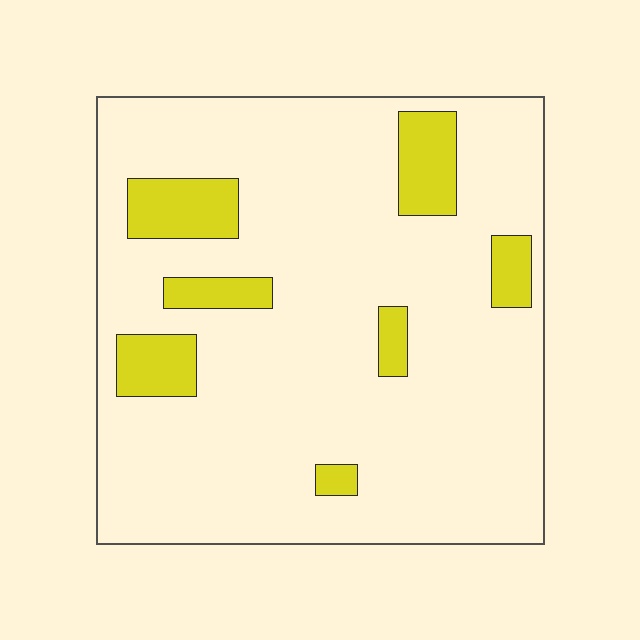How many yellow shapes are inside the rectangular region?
7.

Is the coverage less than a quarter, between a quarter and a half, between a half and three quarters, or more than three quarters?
Less than a quarter.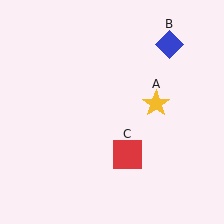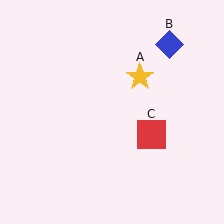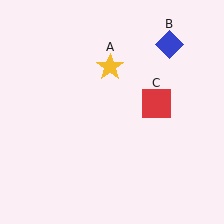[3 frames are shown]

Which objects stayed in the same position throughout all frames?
Blue diamond (object B) remained stationary.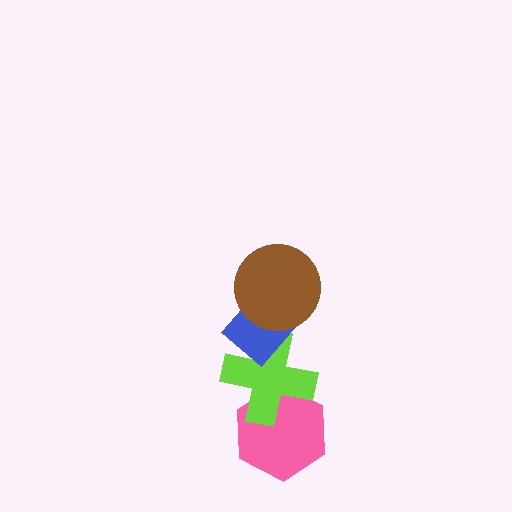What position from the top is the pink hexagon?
The pink hexagon is 4th from the top.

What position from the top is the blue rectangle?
The blue rectangle is 2nd from the top.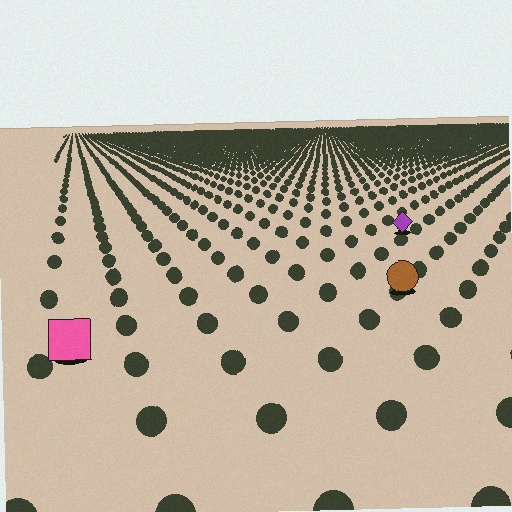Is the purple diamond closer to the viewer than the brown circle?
No. The brown circle is closer — you can tell from the texture gradient: the ground texture is coarser near it.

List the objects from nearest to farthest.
From nearest to farthest: the pink square, the brown circle, the purple diamond.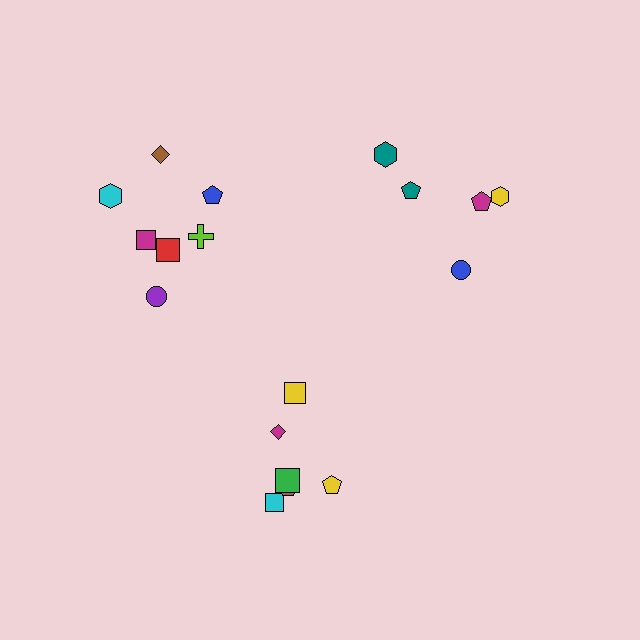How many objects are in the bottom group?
There are 6 objects.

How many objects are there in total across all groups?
There are 18 objects.